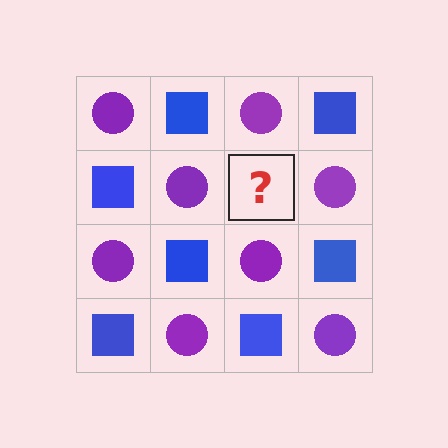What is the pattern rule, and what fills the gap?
The rule is that it alternates purple circle and blue square in a checkerboard pattern. The gap should be filled with a blue square.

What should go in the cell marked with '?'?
The missing cell should contain a blue square.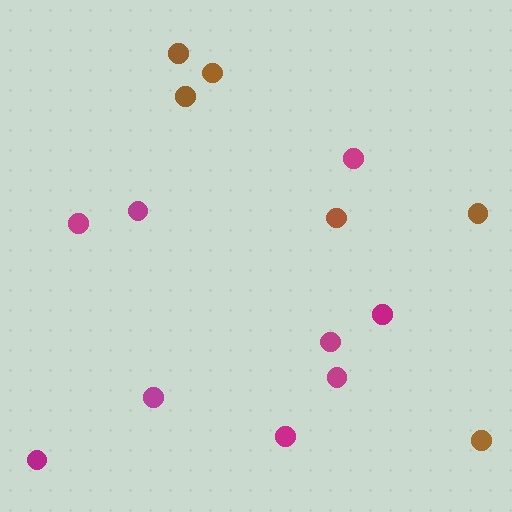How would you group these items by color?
There are 2 groups: one group of brown circles (6) and one group of magenta circles (9).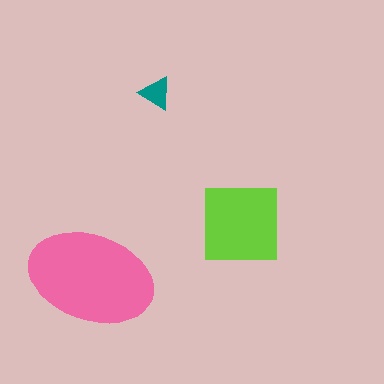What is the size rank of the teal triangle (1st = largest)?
3rd.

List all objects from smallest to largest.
The teal triangle, the lime square, the pink ellipse.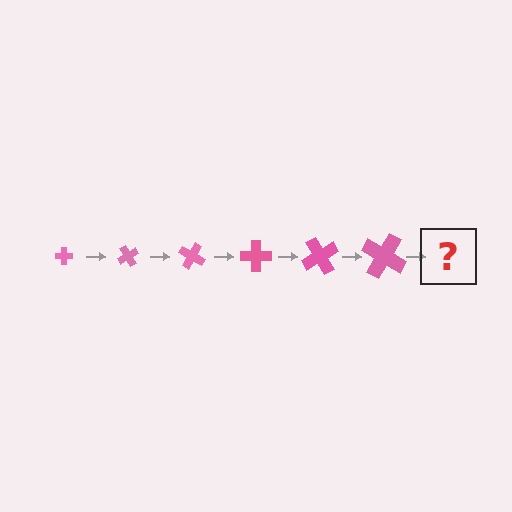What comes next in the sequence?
The next element should be a cross, larger than the previous one and rotated 360 degrees from the start.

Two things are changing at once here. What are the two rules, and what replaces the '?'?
The two rules are that the cross grows larger each step and it rotates 60 degrees each step. The '?' should be a cross, larger than the previous one and rotated 360 degrees from the start.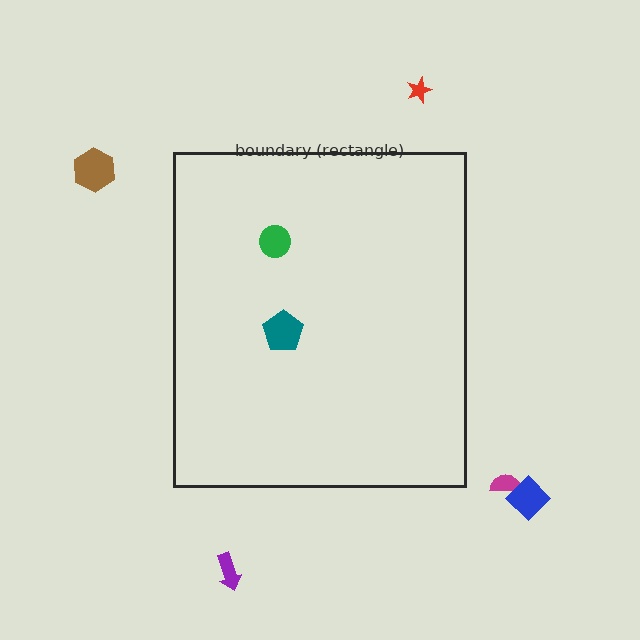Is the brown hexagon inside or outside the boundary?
Outside.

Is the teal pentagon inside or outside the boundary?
Inside.